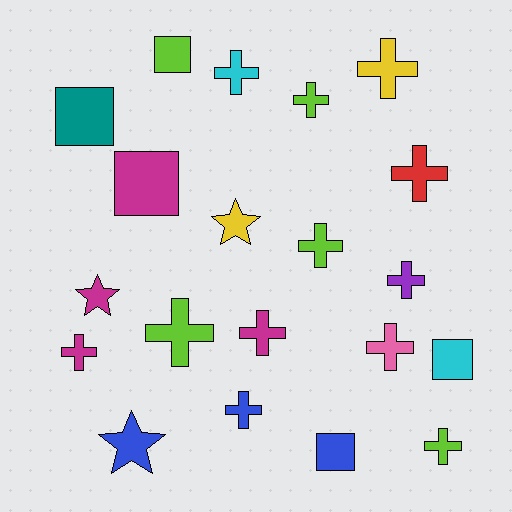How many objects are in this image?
There are 20 objects.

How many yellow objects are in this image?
There are 2 yellow objects.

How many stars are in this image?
There are 3 stars.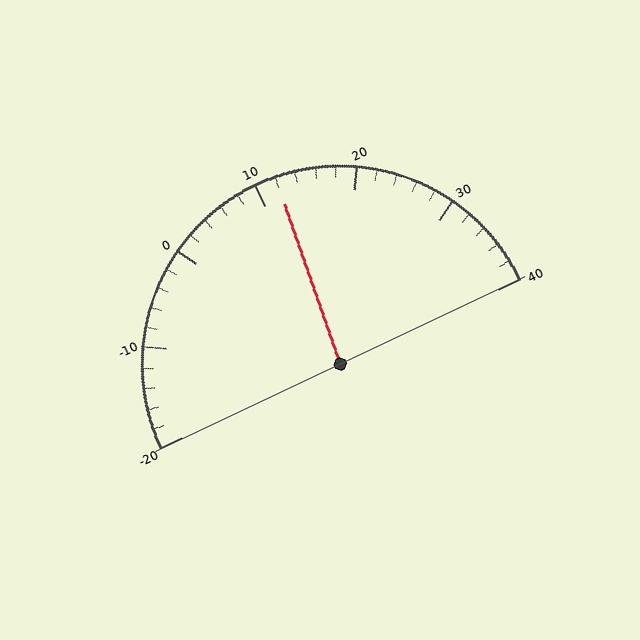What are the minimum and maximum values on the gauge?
The gauge ranges from -20 to 40.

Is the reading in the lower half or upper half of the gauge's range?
The reading is in the upper half of the range (-20 to 40).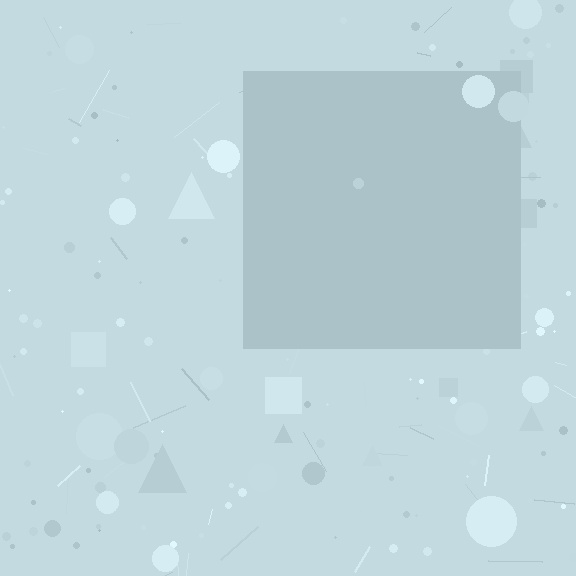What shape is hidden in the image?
A square is hidden in the image.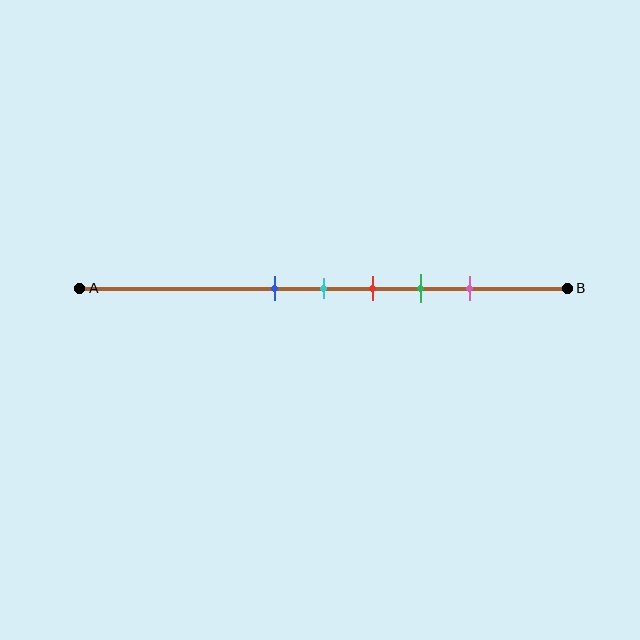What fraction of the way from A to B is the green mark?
The green mark is approximately 70% (0.7) of the way from A to B.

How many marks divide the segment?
There are 5 marks dividing the segment.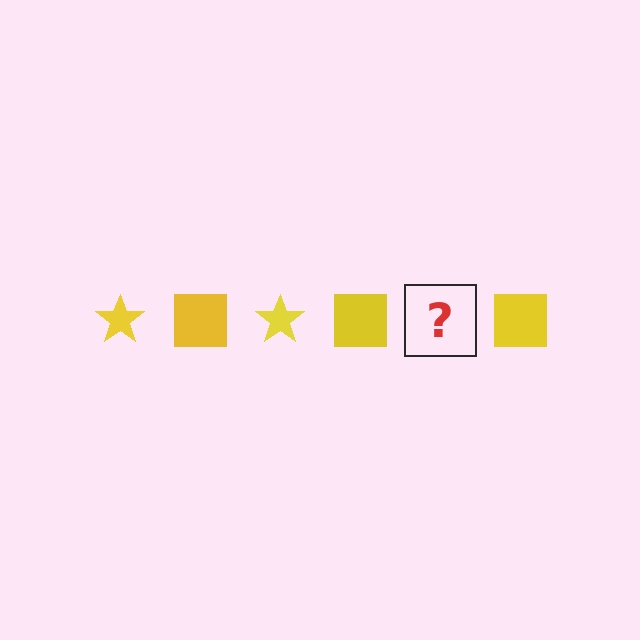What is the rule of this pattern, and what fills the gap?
The rule is that the pattern cycles through star, square shapes in yellow. The gap should be filled with a yellow star.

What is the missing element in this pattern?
The missing element is a yellow star.